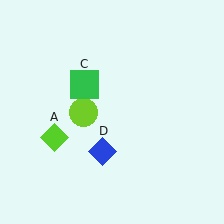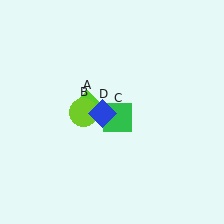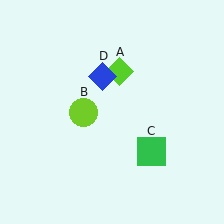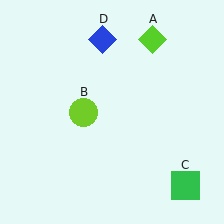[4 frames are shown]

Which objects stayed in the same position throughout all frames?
Lime circle (object B) remained stationary.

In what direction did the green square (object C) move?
The green square (object C) moved down and to the right.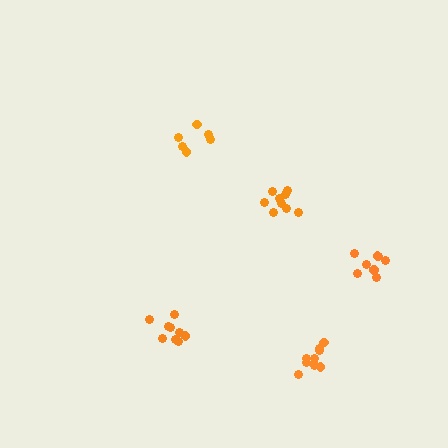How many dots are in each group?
Group 1: 6 dots, Group 2: 9 dots, Group 3: 8 dots, Group 4: 9 dots, Group 5: 10 dots (42 total).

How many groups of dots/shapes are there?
There are 5 groups.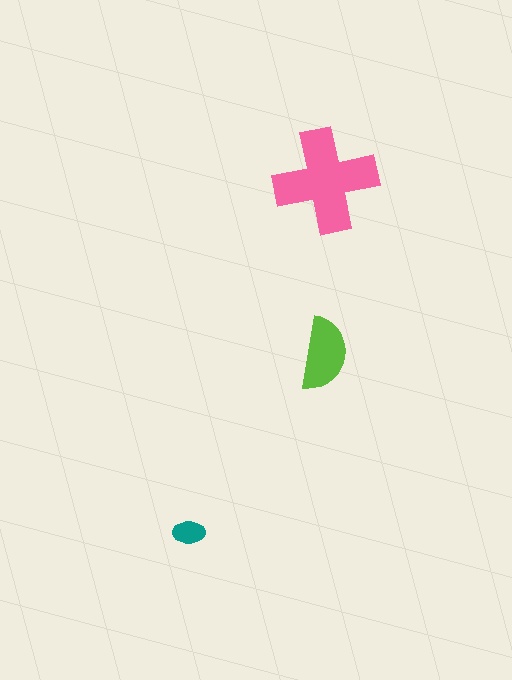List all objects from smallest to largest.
The teal ellipse, the lime semicircle, the pink cross.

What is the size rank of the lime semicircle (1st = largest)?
2nd.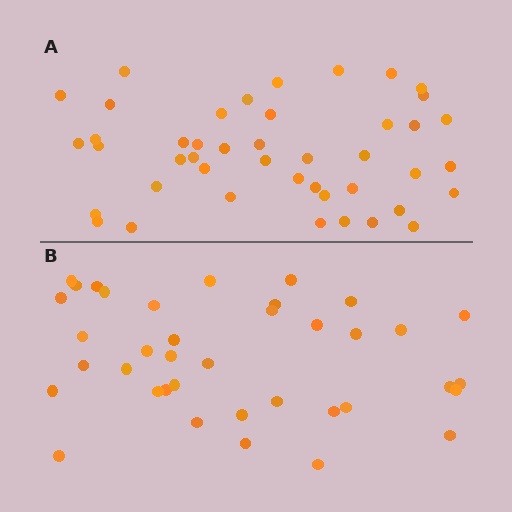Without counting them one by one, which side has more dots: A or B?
Region A (the top region) has more dots.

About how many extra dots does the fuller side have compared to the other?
Region A has about 6 more dots than region B.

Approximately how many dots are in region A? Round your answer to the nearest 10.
About 40 dots. (The exact count is 44, which rounds to 40.)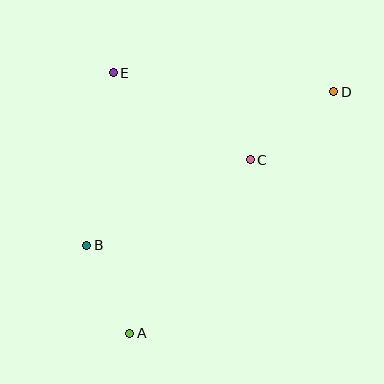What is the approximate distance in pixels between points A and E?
The distance between A and E is approximately 261 pixels.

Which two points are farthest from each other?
Points A and D are farthest from each other.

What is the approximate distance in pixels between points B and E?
The distance between B and E is approximately 174 pixels.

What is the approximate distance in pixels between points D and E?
The distance between D and E is approximately 222 pixels.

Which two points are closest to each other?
Points A and B are closest to each other.